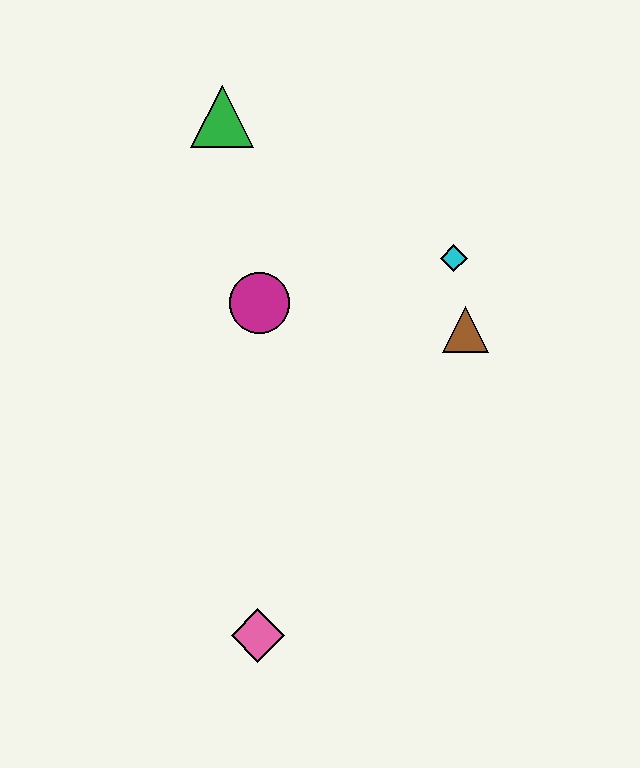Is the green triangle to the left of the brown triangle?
Yes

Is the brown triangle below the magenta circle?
Yes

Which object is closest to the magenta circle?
The green triangle is closest to the magenta circle.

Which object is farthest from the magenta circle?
The pink diamond is farthest from the magenta circle.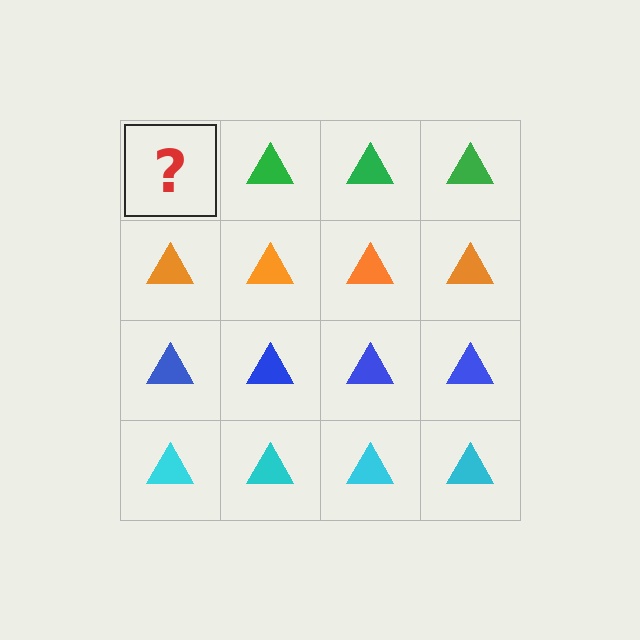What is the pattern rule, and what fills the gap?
The rule is that each row has a consistent color. The gap should be filled with a green triangle.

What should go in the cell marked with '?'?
The missing cell should contain a green triangle.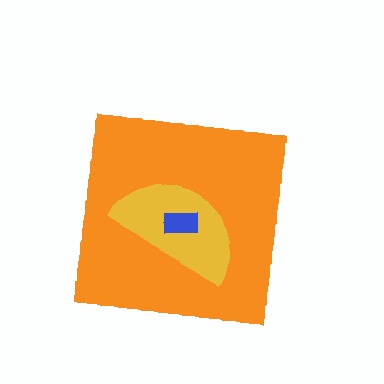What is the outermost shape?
The orange square.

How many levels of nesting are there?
3.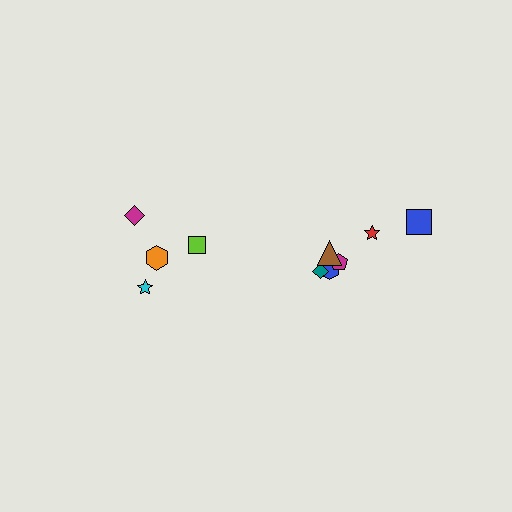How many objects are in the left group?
There are 4 objects.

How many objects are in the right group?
There are 6 objects.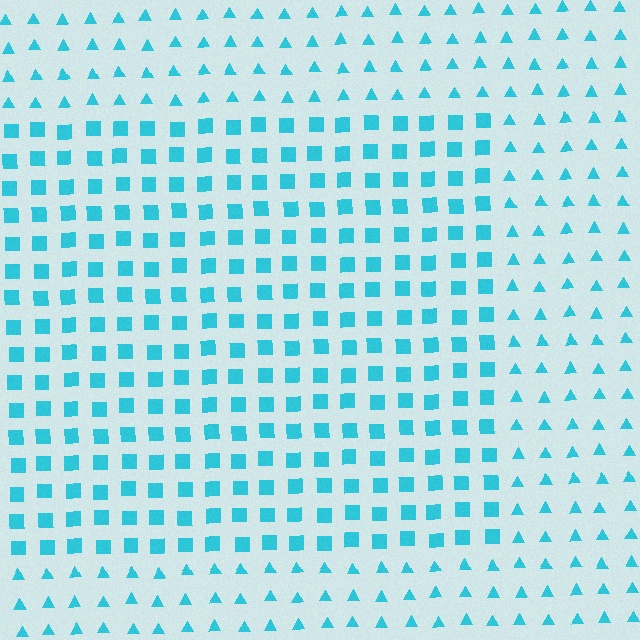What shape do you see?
I see a rectangle.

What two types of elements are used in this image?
The image uses squares inside the rectangle region and triangles outside it.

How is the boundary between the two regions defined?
The boundary is defined by a change in element shape: squares inside vs. triangles outside. All elements share the same color and spacing.